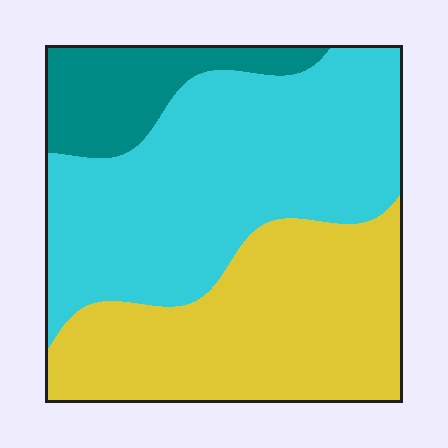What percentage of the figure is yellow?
Yellow covers 38% of the figure.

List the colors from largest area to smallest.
From largest to smallest: cyan, yellow, teal.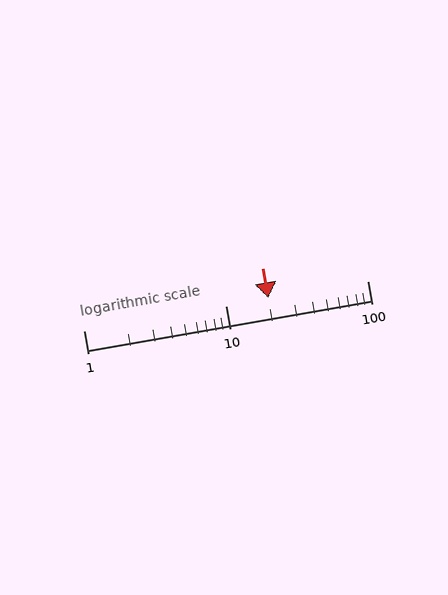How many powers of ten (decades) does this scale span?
The scale spans 2 decades, from 1 to 100.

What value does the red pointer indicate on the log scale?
The pointer indicates approximately 20.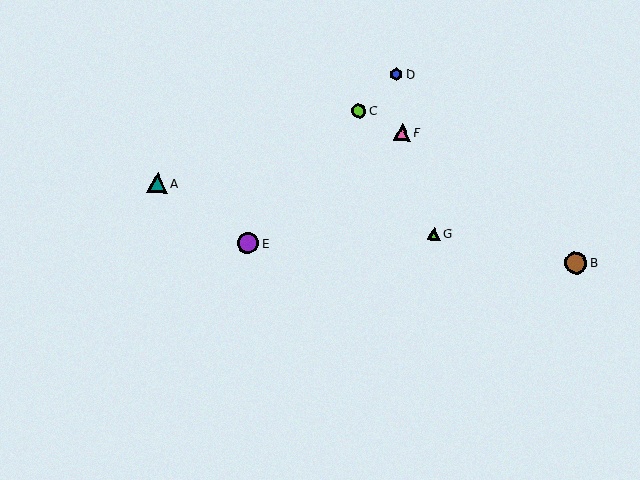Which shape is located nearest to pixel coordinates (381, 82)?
The blue hexagon (labeled D) at (396, 74) is nearest to that location.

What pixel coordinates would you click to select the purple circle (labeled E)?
Click at (248, 243) to select the purple circle E.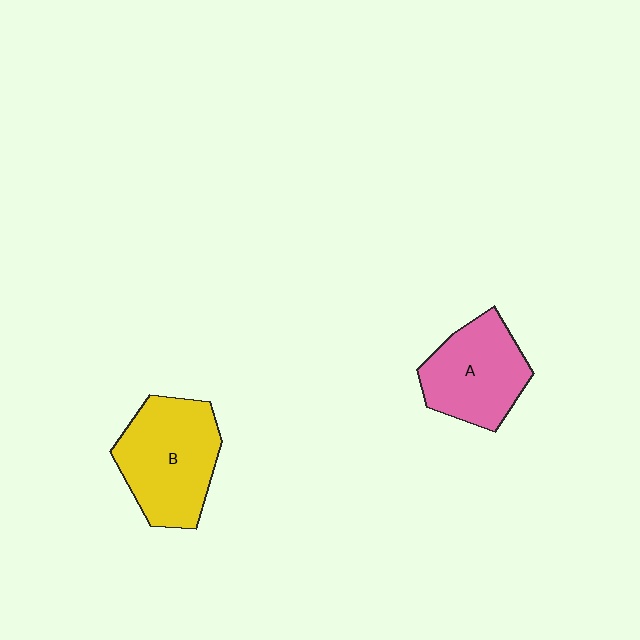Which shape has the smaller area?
Shape A (pink).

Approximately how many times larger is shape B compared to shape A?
Approximately 1.2 times.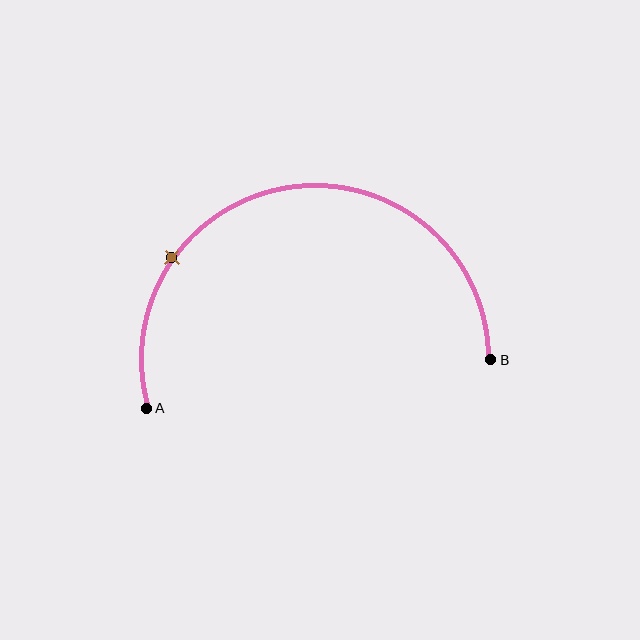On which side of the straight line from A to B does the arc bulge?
The arc bulges above the straight line connecting A and B.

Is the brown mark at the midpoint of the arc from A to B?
No. The brown mark lies on the arc but is closer to endpoint A. The arc midpoint would be at the point on the curve equidistant along the arc from both A and B.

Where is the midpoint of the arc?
The arc midpoint is the point on the curve farthest from the straight line joining A and B. It sits above that line.